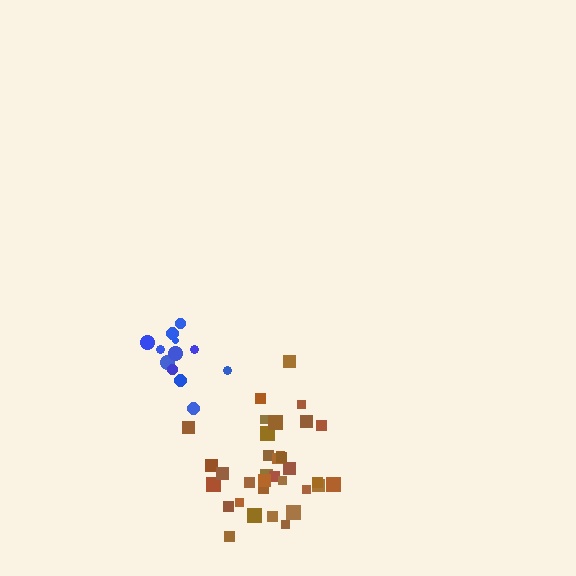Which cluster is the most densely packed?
Brown.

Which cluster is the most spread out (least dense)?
Blue.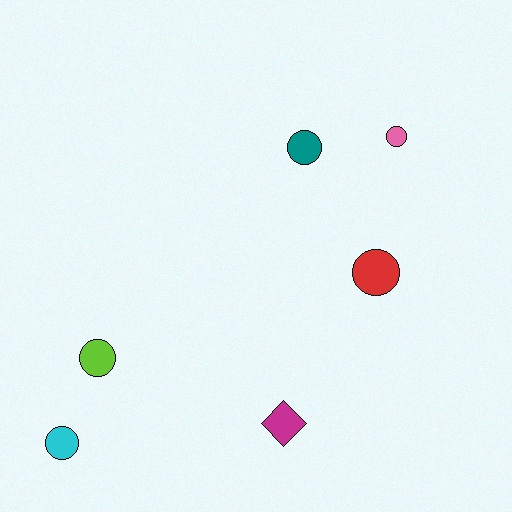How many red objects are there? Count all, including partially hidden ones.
There is 1 red object.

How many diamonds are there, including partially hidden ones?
There is 1 diamond.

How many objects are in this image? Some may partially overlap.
There are 6 objects.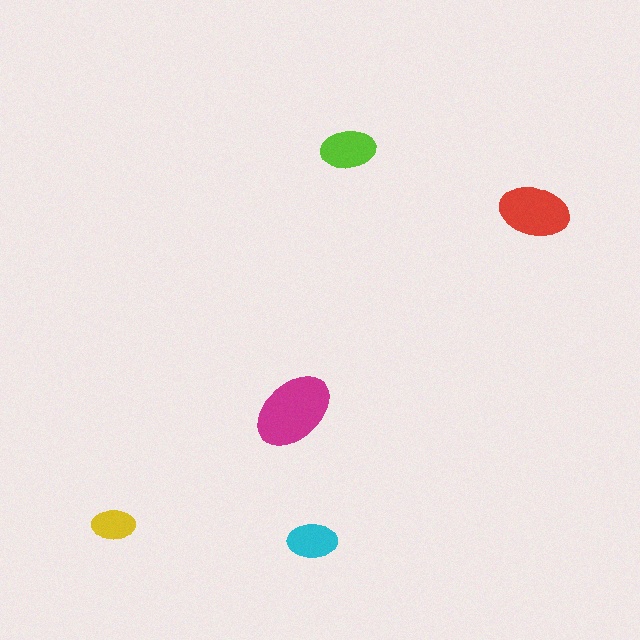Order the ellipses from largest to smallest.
the magenta one, the red one, the lime one, the cyan one, the yellow one.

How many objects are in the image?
There are 5 objects in the image.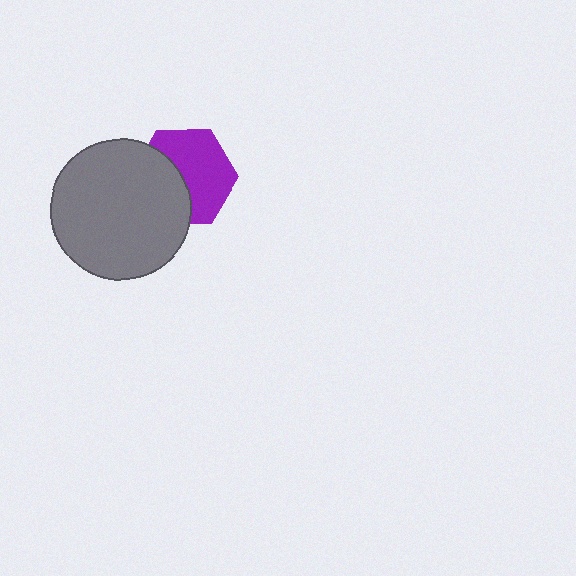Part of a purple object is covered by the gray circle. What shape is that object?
It is a hexagon.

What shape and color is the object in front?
The object in front is a gray circle.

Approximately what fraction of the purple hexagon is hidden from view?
Roughly 42% of the purple hexagon is hidden behind the gray circle.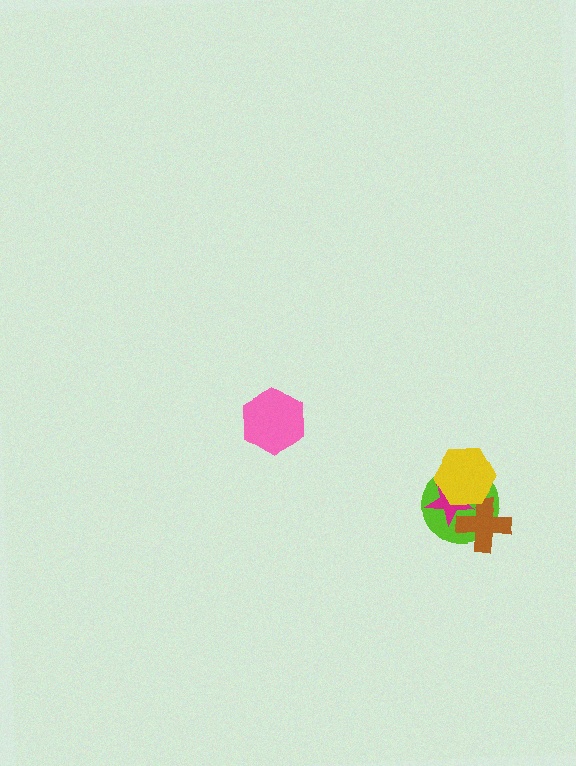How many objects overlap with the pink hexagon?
0 objects overlap with the pink hexagon.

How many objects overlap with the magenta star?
3 objects overlap with the magenta star.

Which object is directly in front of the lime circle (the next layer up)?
The magenta star is directly in front of the lime circle.